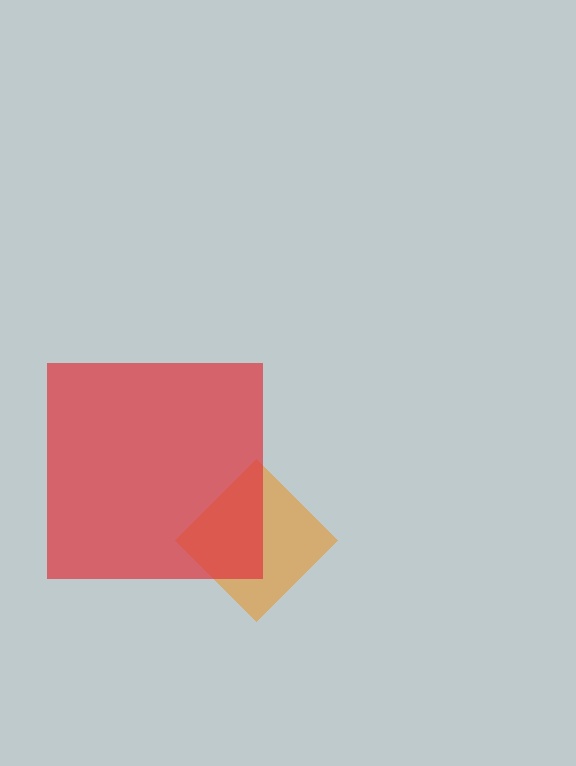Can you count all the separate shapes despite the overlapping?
Yes, there are 2 separate shapes.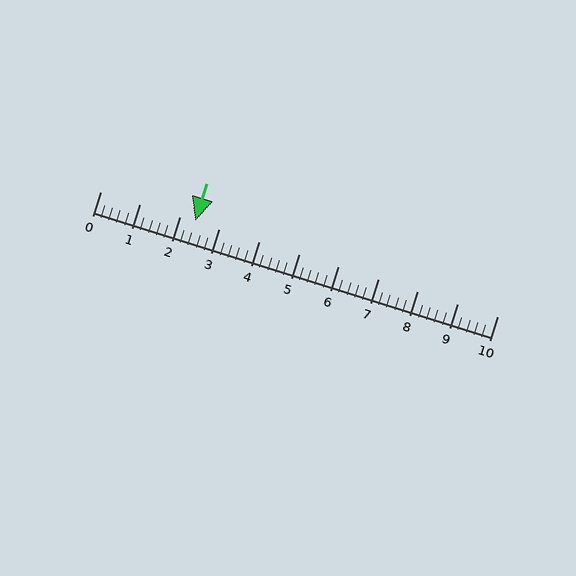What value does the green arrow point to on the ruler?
The green arrow points to approximately 2.4.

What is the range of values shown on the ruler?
The ruler shows values from 0 to 10.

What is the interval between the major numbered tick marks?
The major tick marks are spaced 1 units apart.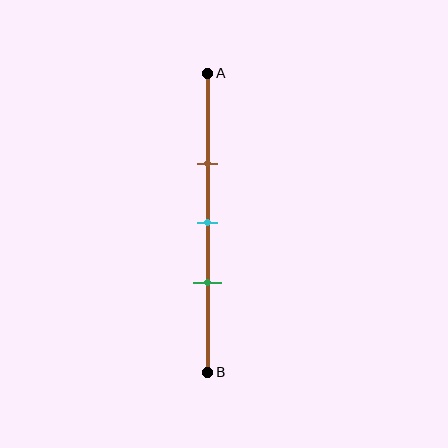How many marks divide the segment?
There are 3 marks dividing the segment.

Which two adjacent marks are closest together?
The cyan and green marks are the closest adjacent pair.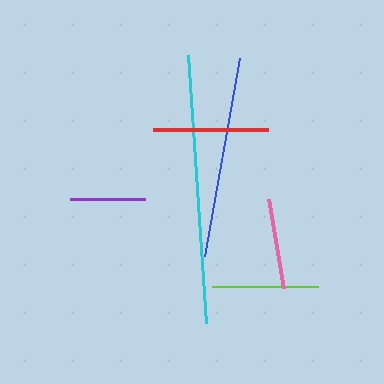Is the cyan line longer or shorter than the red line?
The cyan line is longer than the red line.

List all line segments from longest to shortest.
From longest to shortest: cyan, blue, red, lime, pink, purple.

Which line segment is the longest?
The cyan line is the longest at approximately 268 pixels.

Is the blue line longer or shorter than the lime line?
The blue line is longer than the lime line.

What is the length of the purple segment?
The purple segment is approximately 75 pixels long.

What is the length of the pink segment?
The pink segment is approximately 91 pixels long.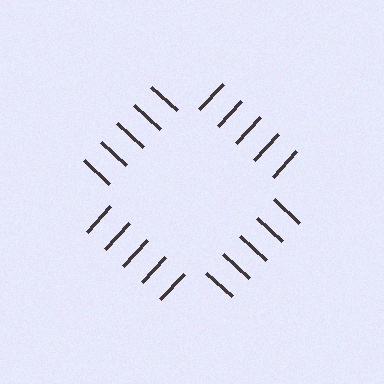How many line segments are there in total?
20 — 5 along each of the 4 edges.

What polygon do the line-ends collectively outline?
An illusory square — the line segments terminate on its edges but no continuous stroke is drawn.